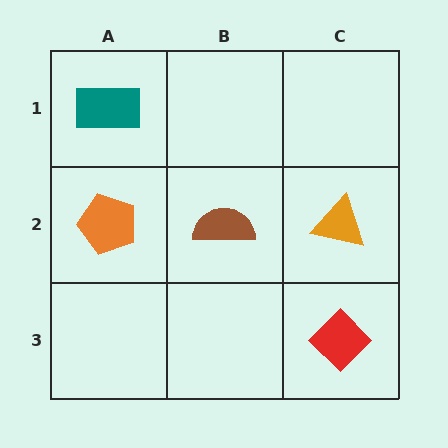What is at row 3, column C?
A red diamond.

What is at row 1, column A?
A teal rectangle.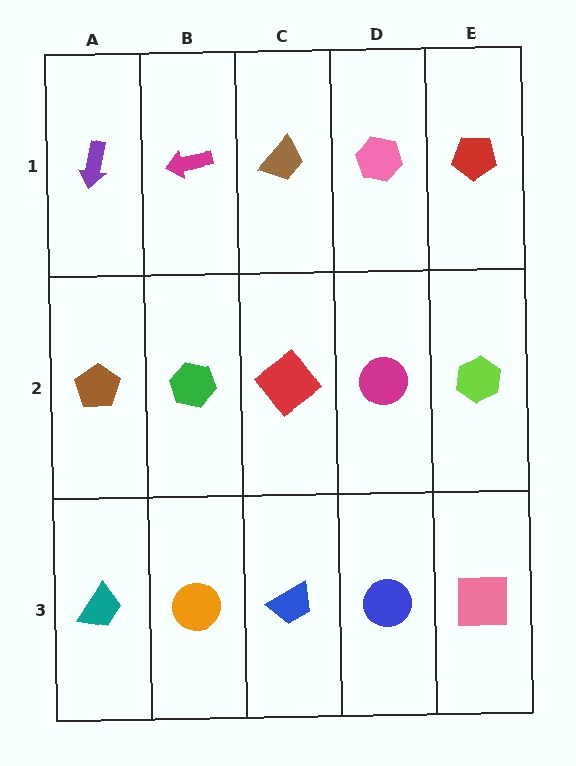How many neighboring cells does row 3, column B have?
3.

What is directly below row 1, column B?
A green hexagon.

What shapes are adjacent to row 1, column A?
A brown pentagon (row 2, column A), a magenta arrow (row 1, column B).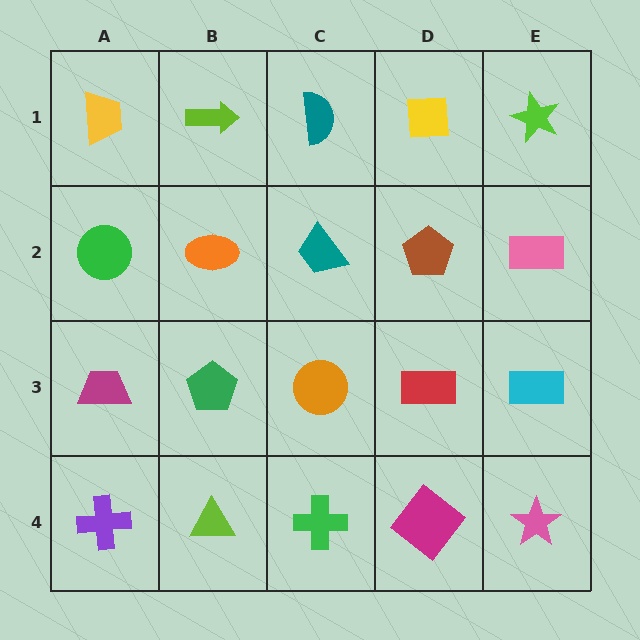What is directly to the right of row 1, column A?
A lime arrow.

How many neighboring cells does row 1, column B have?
3.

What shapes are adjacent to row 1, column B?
An orange ellipse (row 2, column B), a yellow trapezoid (row 1, column A), a teal semicircle (row 1, column C).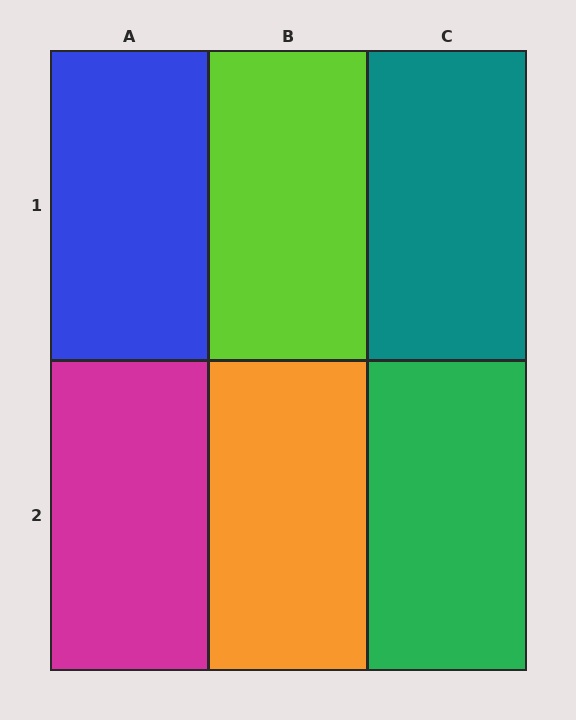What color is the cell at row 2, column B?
Orange.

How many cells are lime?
1 cell is lime.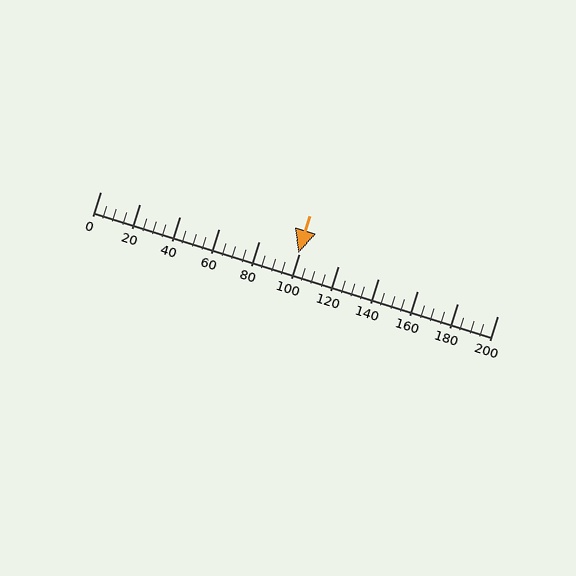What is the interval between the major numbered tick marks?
The major tick marks are spaced 20 units apart.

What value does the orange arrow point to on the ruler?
The orange arrow points to approximately 100.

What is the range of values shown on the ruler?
The ruler shows values from 0 to 200.